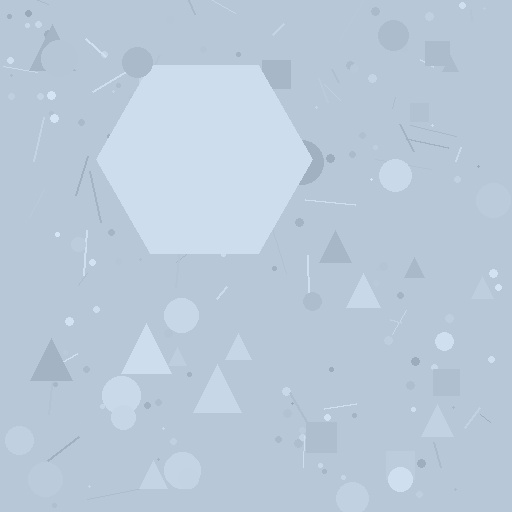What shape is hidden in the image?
A hexagon is hidden in the image.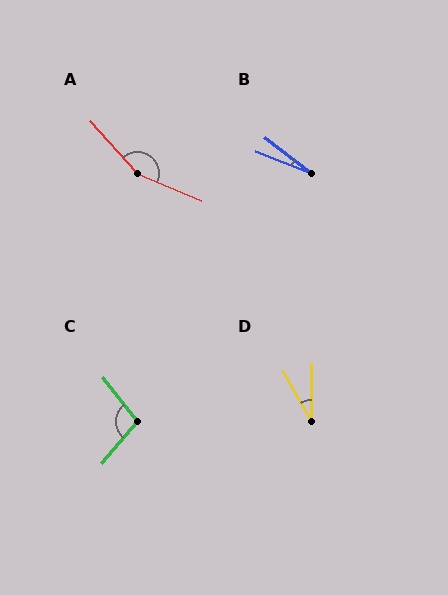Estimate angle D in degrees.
Approximately 30 degrees.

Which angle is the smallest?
B, at approximately 16 degrees.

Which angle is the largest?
A, at approximately 154 degrees.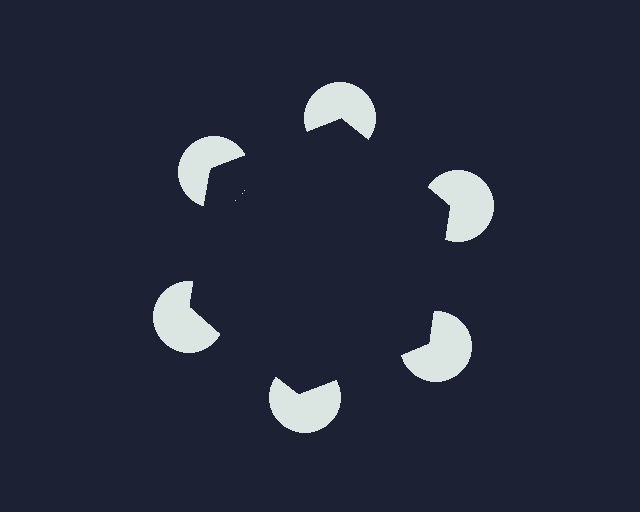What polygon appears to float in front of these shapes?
An illusory hexagon — its edges are inferred from the aligned wedge cuts in the pac-man discs, not physically drawn.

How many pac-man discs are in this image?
There are 6 — one at each vertex of the illusory hexagon.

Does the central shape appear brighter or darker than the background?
It typically appears slightly darker than the background, even though no actual brightness change is drawn.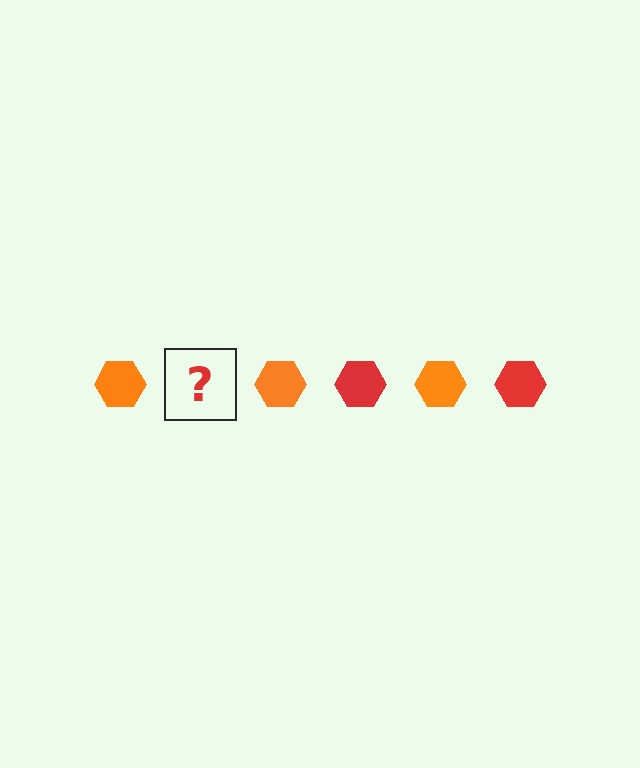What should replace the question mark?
The question mark should be replaced with a red hexagon.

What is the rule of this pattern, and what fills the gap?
The rule is that the pattern cycles through orange, red hexagons. The gap should be filled with a red hexagon.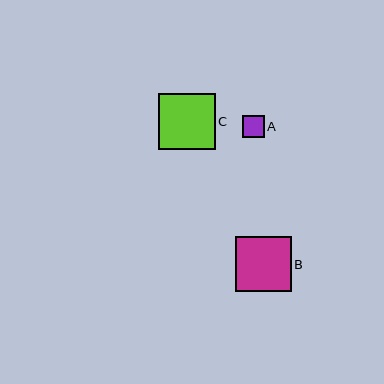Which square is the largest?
Square C is the largest with a size of approximately 56 pixels.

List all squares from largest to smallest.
From largest to smallest: C, B, A.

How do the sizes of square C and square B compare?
Square C and square B are approximately the same size.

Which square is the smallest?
Square A is the smallest with a size of approximately 22 pixels.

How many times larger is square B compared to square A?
Square B is approximately 2.5 times the size of square A.